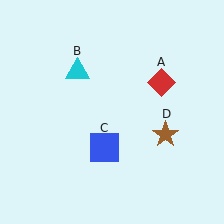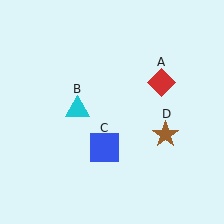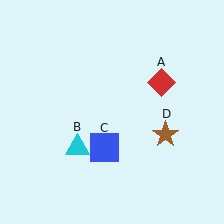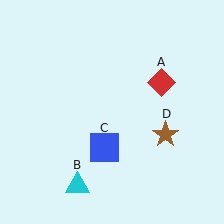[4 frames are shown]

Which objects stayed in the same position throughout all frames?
Red diamond (object A) and blue square (object C) and brown star (object D) remained stationary.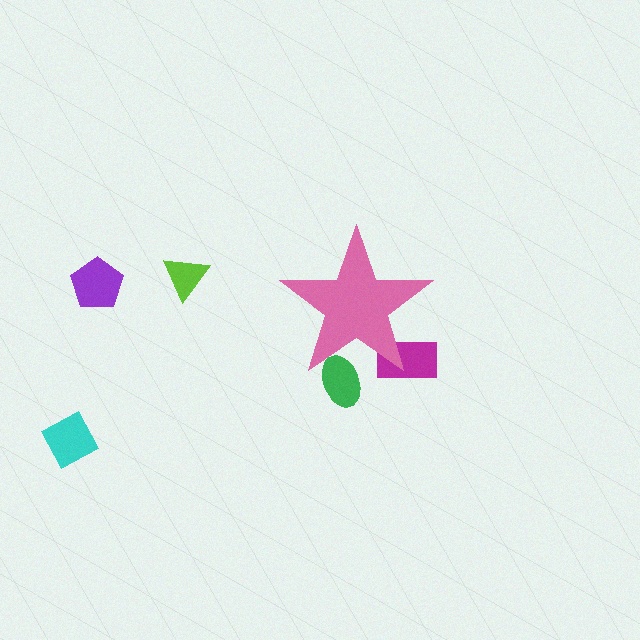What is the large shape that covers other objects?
A pink star.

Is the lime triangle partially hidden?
No, the lime triangle is fully visible.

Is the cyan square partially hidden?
No, the cyan square is fully visible.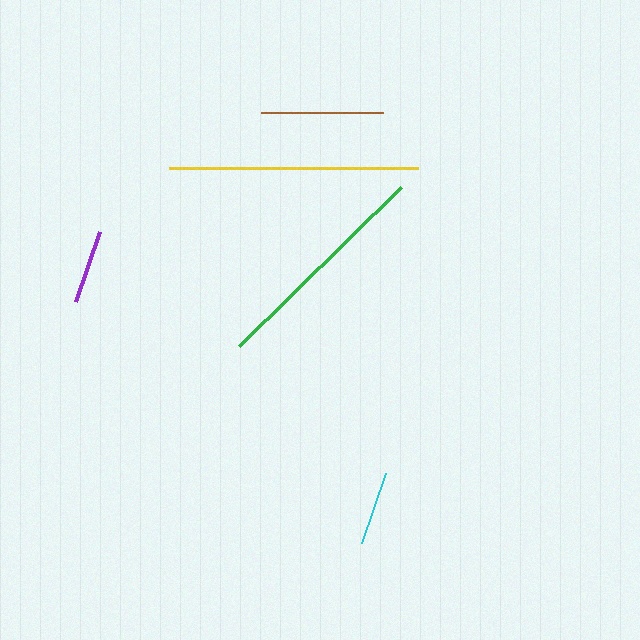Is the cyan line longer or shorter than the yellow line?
The yellow line is longer than the cyan line.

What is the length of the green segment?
The green segment is approximately 228 pixels long.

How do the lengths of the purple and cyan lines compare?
The purple and cyan lines are approximately the same length.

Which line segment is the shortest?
The cyan line is the shortest at approximately 73 pixels.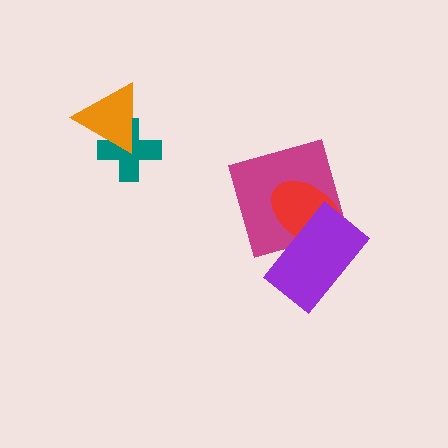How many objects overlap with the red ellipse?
2 objects overlap with the red ellipse.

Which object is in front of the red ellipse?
The purple rectangle is in front of the red ellipse.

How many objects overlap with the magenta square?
2 objects overlap with the magenta square.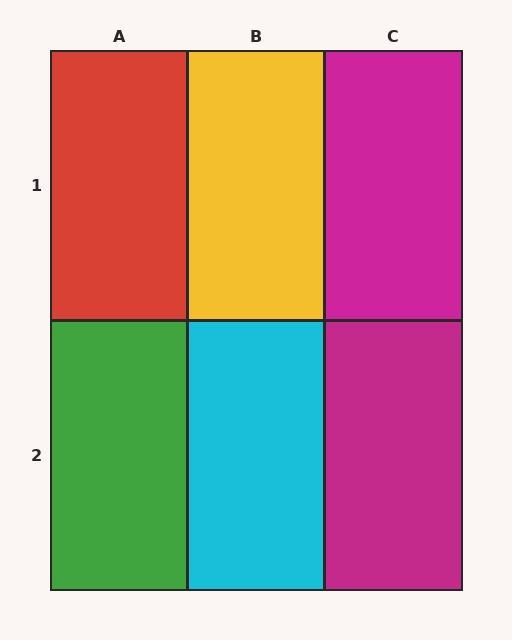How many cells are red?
1 cell is red.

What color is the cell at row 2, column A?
Green.